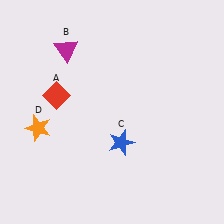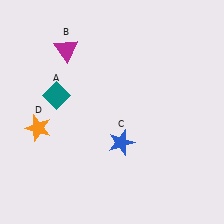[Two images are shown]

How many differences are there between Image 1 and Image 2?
There is 1 difference between the two images.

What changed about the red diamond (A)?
In Image 1, A is red. In Image 2, it changed to teal.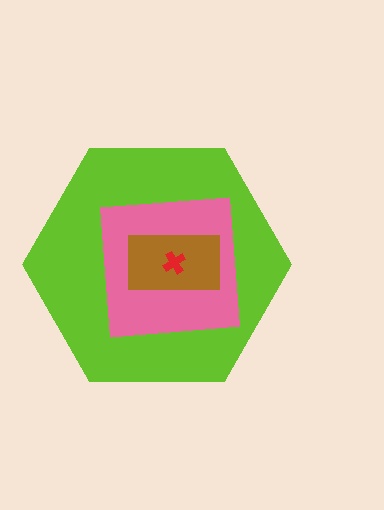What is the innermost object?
The red cross.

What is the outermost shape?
The lime hexagon.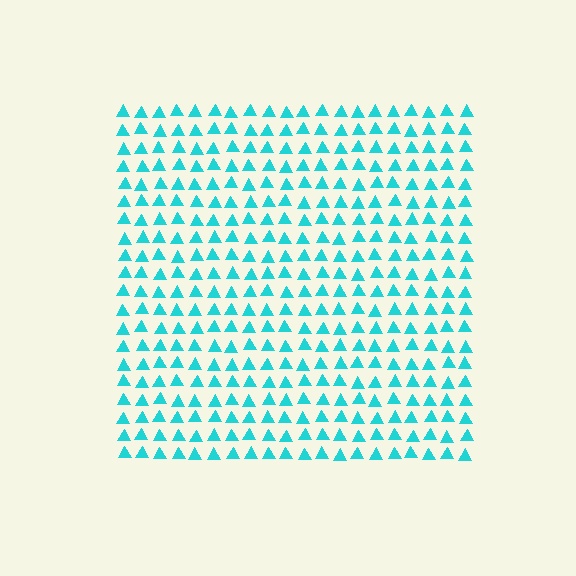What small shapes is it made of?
It is made of small triangles.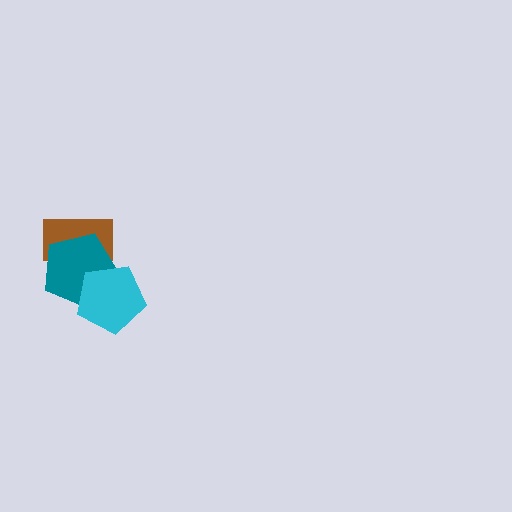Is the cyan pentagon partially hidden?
No, no other shape covers it.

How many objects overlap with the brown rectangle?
1 object overlaps with the brown rectangle.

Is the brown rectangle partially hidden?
Yes, it is partially covered by another shape.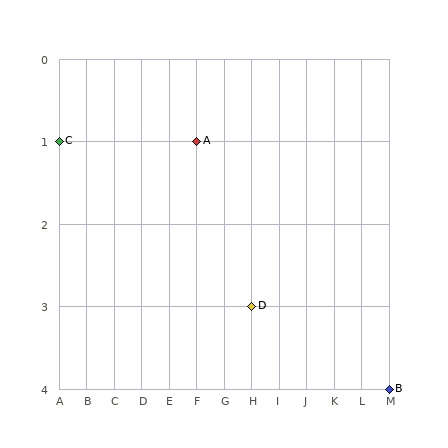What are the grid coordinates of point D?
Point D is at grid coordinates (H, 3).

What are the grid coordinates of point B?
Point B is at grid coordinates (M, 4).